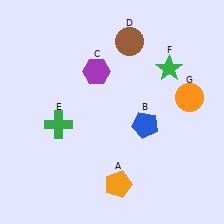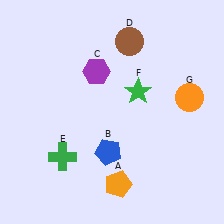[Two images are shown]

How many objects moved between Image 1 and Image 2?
3 objects moved between the two images.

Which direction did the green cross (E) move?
The green cross (E) moved down.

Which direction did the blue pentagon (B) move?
The blue pentagon (B) moved left.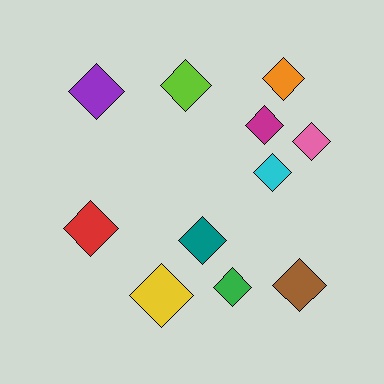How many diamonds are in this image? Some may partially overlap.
There are 11 diamonds.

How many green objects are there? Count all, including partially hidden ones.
There is 1 green object.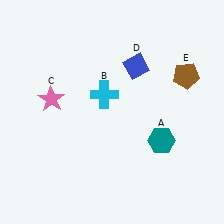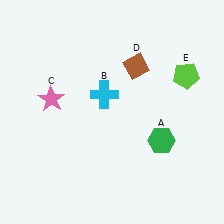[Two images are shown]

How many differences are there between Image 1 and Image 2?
There are 3 differences between the two images.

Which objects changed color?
A changed from teal to green. D changed from blue to brown. E changed from brown to lime.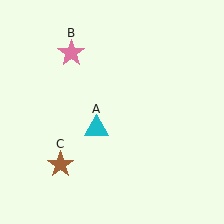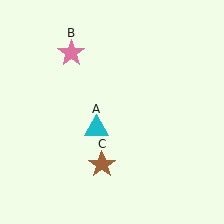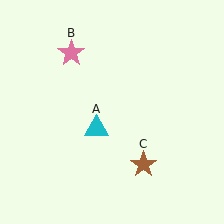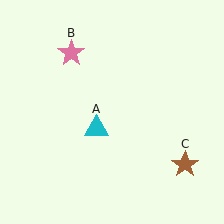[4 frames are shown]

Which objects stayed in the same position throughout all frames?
Cyan triangle (object A) and pink star (object B) remained stationary.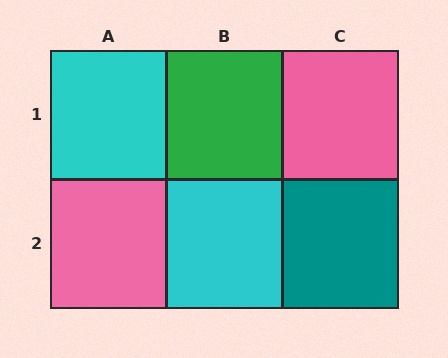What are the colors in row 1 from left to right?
Cyan, green, pink.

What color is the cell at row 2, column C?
Teal.